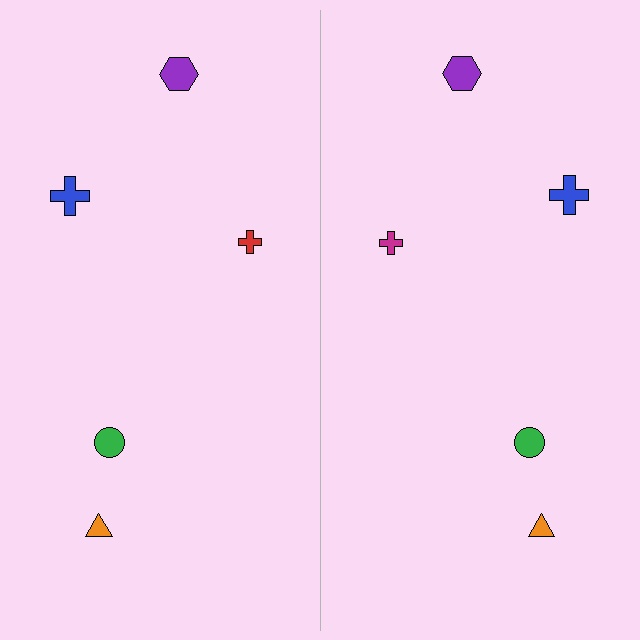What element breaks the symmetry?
The magenta cross on the right side breaks the symmetry — its mirror counterpart is red.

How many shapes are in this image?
There are 10 shapes in this image.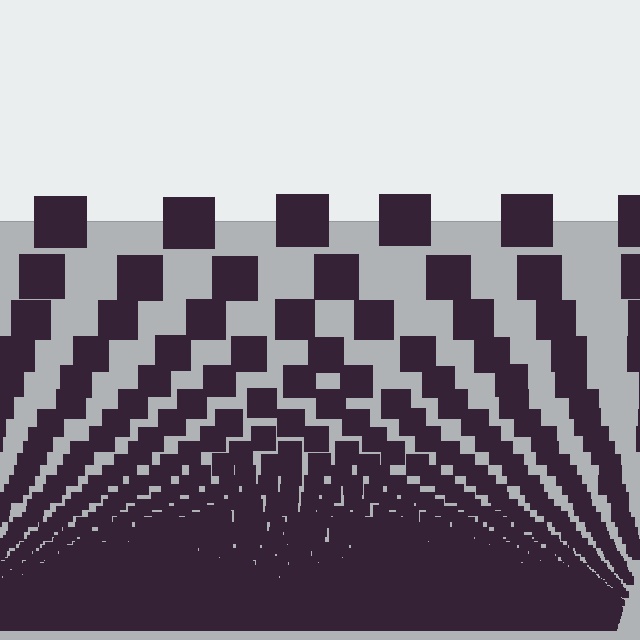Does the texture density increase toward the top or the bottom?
Density increases toward the bottom.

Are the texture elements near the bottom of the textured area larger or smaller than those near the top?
Smaller. The gradient is inverted — elements near the bottom are smaller and denser.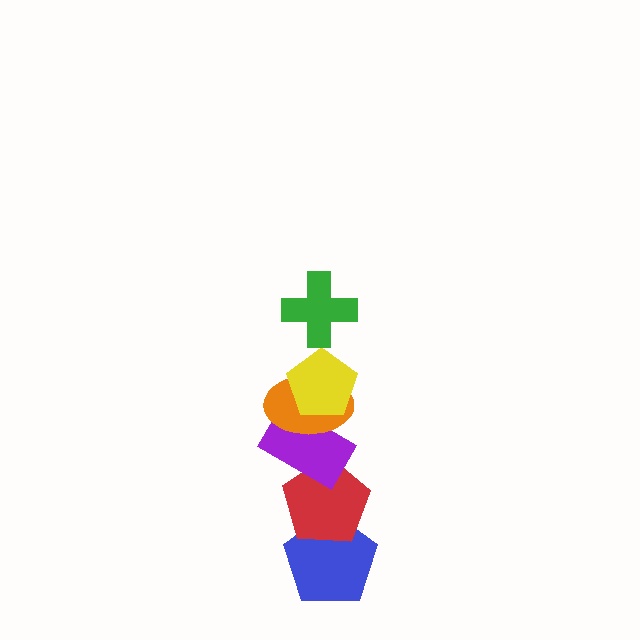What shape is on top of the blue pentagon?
The red pentagon is on top of the blue pentagon.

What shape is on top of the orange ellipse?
The yellow pentagon is on top of the orange ellipse.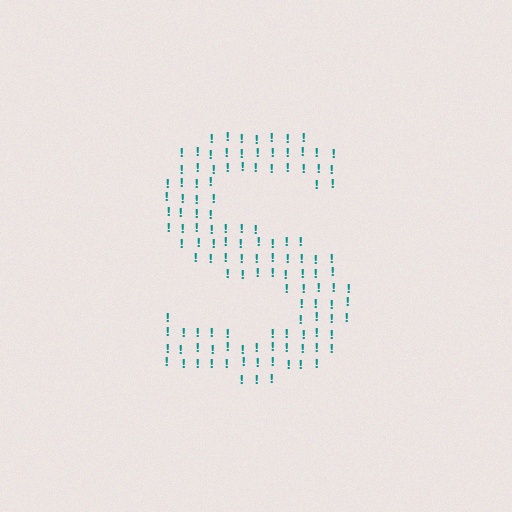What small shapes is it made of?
It is made of small exclamation marks.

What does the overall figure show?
The overall figure shows the letter S.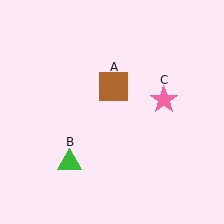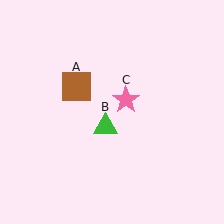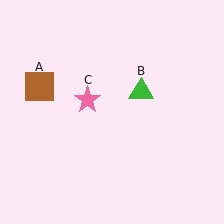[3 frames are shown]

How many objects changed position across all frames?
3 objects changed position: brown square (object A), green triangle (object B), pink star (object C).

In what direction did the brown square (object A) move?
The brown square (object A) moved left.